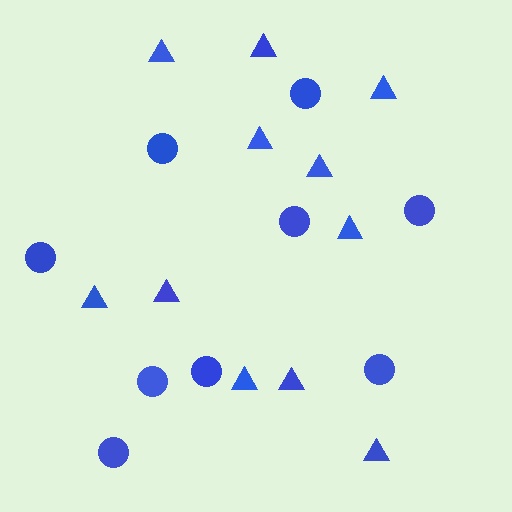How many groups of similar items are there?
There are 2 groups: one group of circles (9) and one group of triangles (11).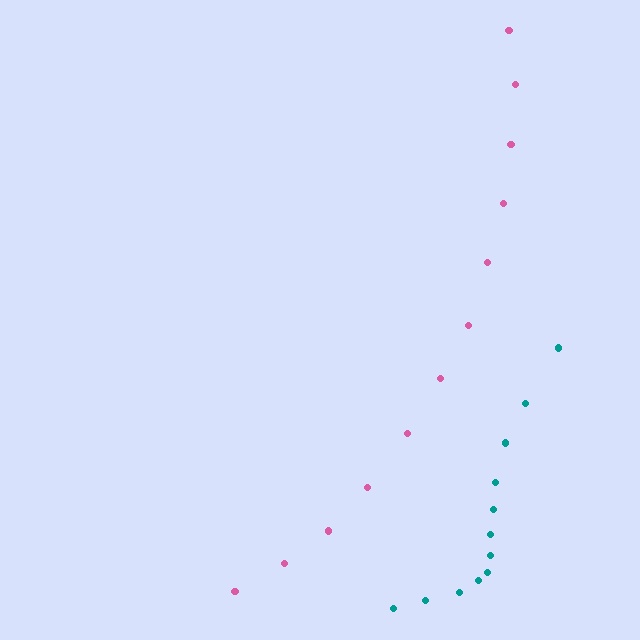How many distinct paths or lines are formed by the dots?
There are 2 distinct paths.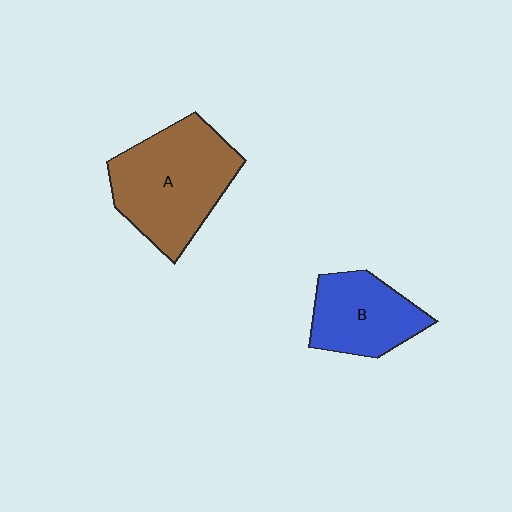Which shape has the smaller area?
Shape B (blue).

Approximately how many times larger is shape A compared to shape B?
Approximately 1.5 times.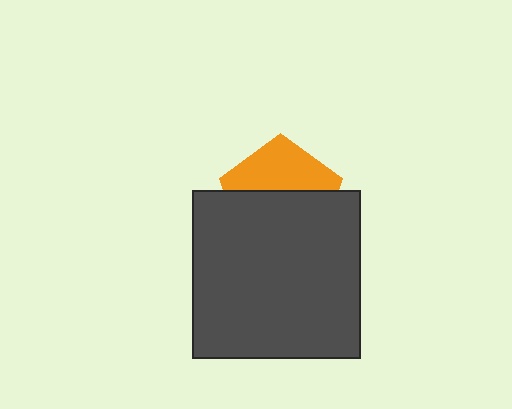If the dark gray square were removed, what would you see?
You would see the complete orange pentagon.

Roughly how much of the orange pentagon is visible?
A small part of it is visible (roughly 41%).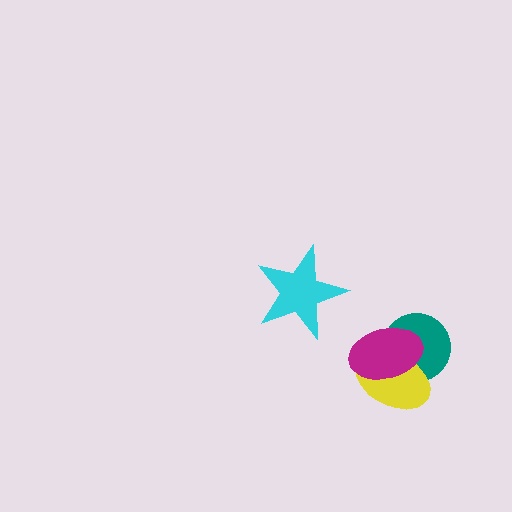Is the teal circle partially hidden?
Yes, it is partially covered by another shape.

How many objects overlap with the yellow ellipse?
2 objects overlap with the yellow ellipse.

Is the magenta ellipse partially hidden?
No, no other shape covers it.